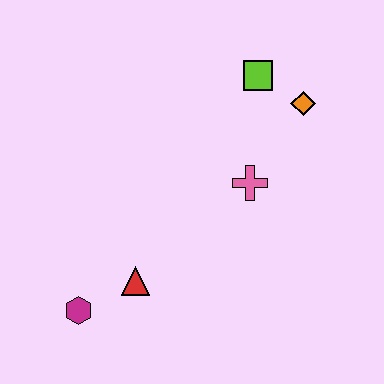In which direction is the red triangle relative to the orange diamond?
The red triangle is below the orange diamond.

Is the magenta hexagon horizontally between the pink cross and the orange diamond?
No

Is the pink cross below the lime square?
Yes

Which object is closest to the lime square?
The orange diamond is closest to the lime square.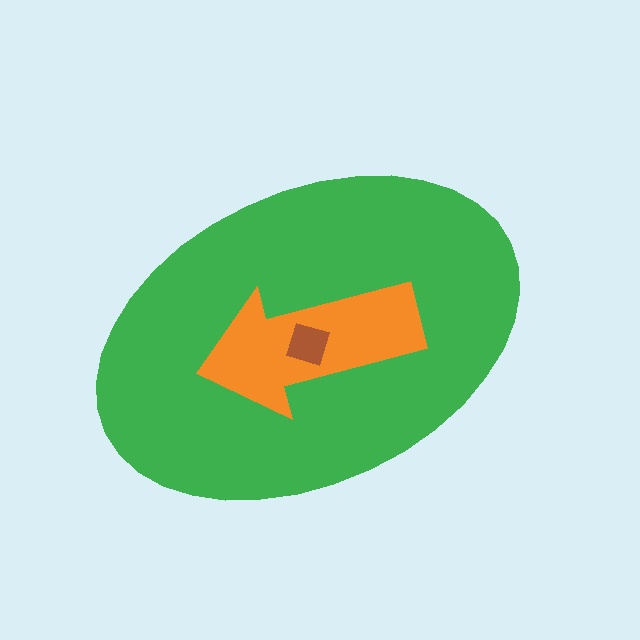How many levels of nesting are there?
3.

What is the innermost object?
The brown diamond.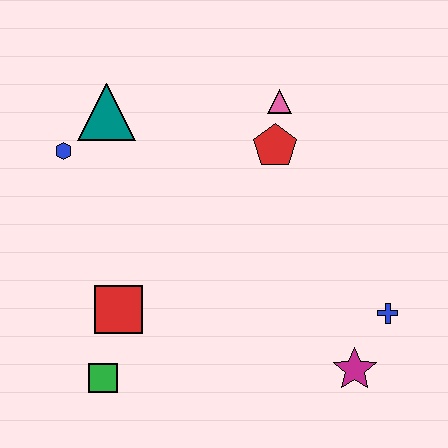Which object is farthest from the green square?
The pink triangle is farthest from the green square.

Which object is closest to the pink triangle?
The red pentagon is closest to the pink triangle.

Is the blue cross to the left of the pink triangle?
No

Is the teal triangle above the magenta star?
Yes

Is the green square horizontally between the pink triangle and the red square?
No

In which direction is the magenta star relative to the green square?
The magenta star is to the right of the green square.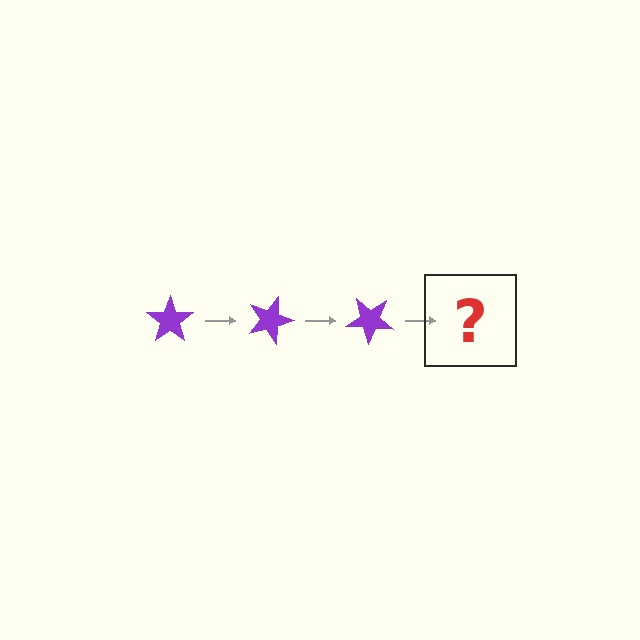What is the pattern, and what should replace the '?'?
The pattern is that the star rotates 20 degrees each step. The '?' should be a purple star rotated 60 degrees.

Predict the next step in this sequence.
The next step is a purple star rotated 60 degrees.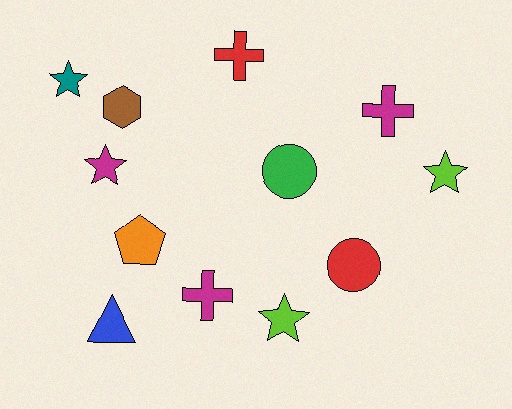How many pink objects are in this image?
There are no pink objects.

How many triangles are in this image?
There is 1 triangle.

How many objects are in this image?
There are 12 objects.